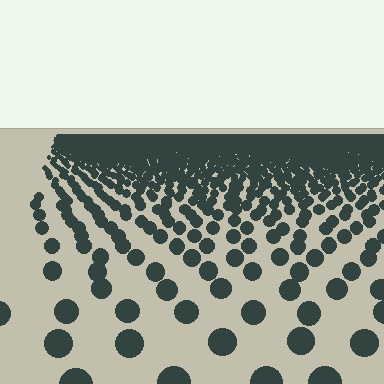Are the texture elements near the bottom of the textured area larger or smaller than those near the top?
Larger. Near the bottom, elements are closer to the viewer and appear at a bigger on-screen size.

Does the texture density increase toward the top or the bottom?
Density increases toward the top.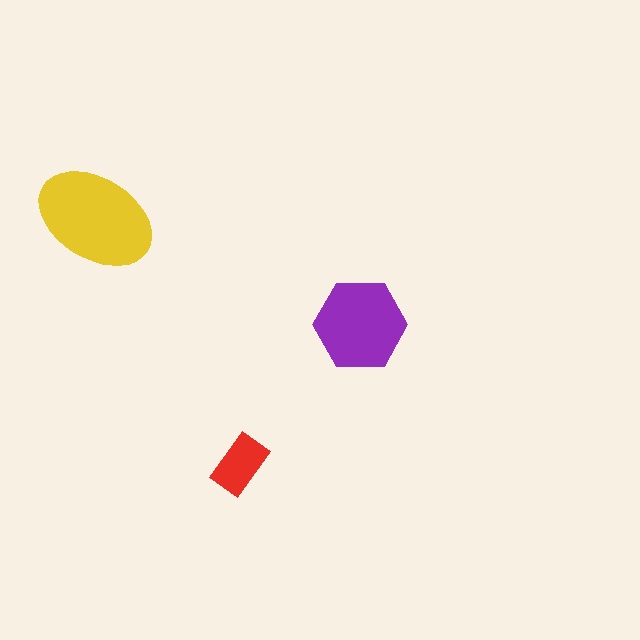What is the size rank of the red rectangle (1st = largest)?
3rd.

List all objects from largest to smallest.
The yellow ellipse, the purple hexagon, the red rectangle.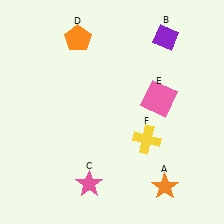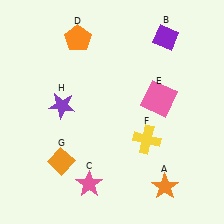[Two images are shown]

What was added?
An orange diamond (G), a purple star (H) were added in Image 2.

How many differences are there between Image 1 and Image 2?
There are 2 differences between the two images.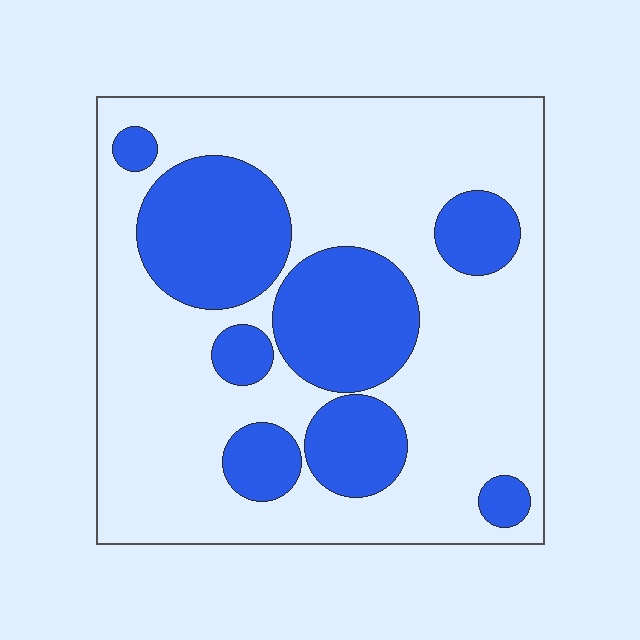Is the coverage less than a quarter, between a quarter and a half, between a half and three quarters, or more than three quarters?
Between a quarter and a half.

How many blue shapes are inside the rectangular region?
8.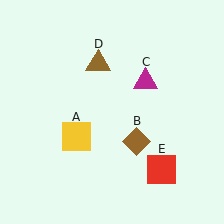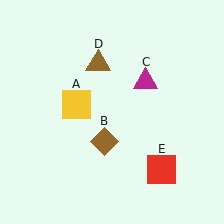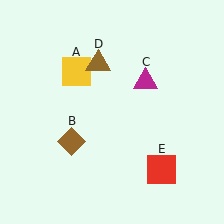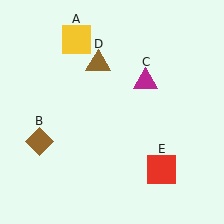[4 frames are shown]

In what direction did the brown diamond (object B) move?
The brown diamond (object B) moved left.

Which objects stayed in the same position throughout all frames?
Magenta triangle (object C) and brown triangle (object D) and red square (object E) remained stationary.